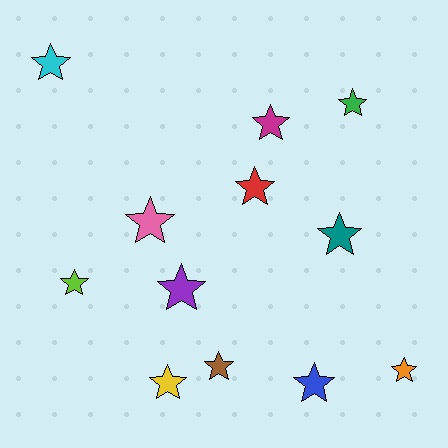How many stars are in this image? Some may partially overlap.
There are 12 stars.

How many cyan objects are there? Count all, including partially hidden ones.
There is 1 cyan object.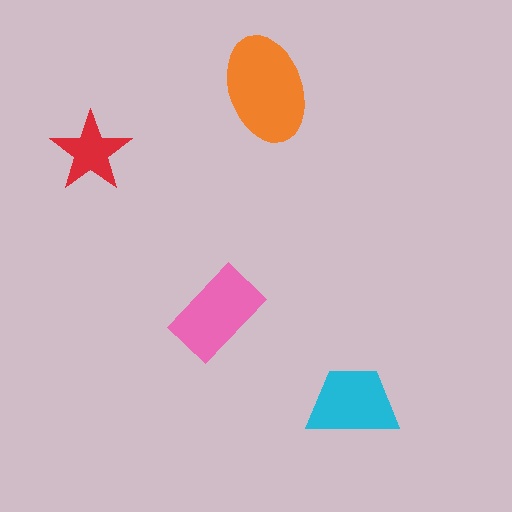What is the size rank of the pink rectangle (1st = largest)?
2nd.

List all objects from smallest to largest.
The red star, the cyan trapezoid, the pink rectangle, the orange ellipse.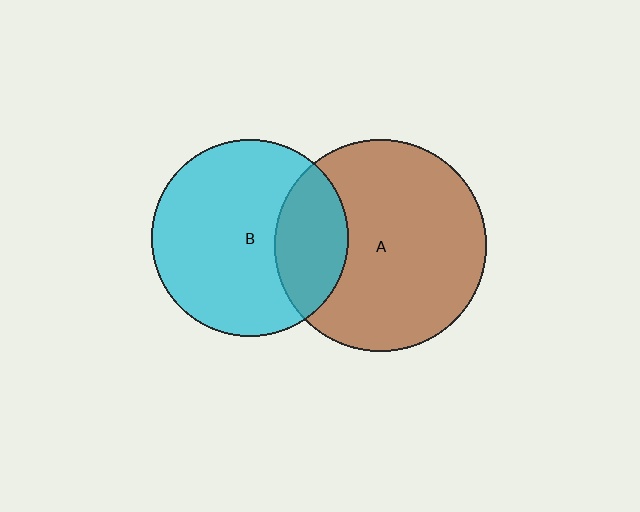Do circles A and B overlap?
Yes.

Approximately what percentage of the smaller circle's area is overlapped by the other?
Approximately 25%.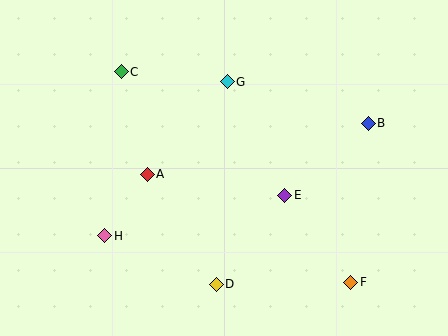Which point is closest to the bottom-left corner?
Point H is closest to the bottom-left corner.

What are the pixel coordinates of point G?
Point G is at (227, 82).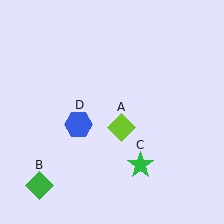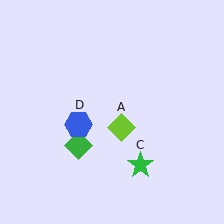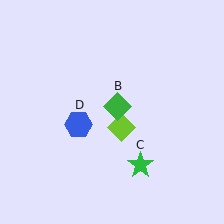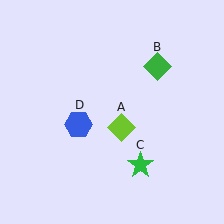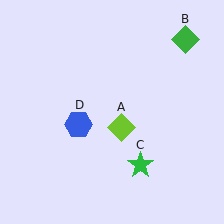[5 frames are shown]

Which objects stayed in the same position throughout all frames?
Lime diamond (object A) and green star (object C) and blue hexagon (object D) remained stationary.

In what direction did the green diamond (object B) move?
The green diamond (object B) moved up and to the right.